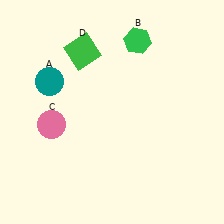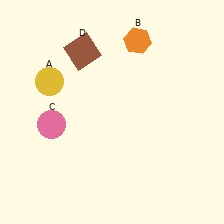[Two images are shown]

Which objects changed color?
A changed from teal to yellow. B changed from green to orange. D changed from green to brown.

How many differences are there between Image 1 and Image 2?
There are 3 differences between the two images.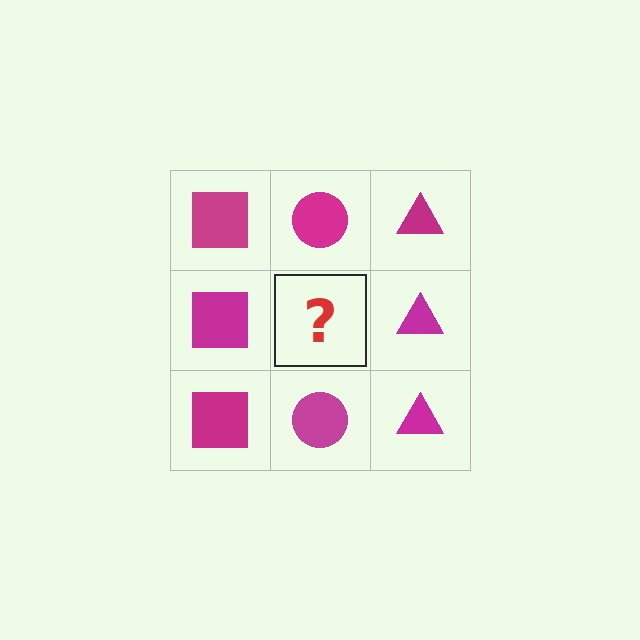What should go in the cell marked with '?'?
The missing cell should contain a magenta circle.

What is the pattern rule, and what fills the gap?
The rule is that each column has a consistent shape. The gap should be filled with a magenta circle.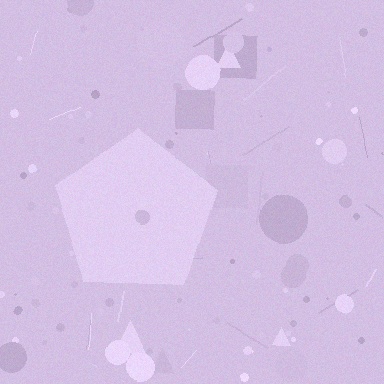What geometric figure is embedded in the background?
A pentagon is embedded in the background.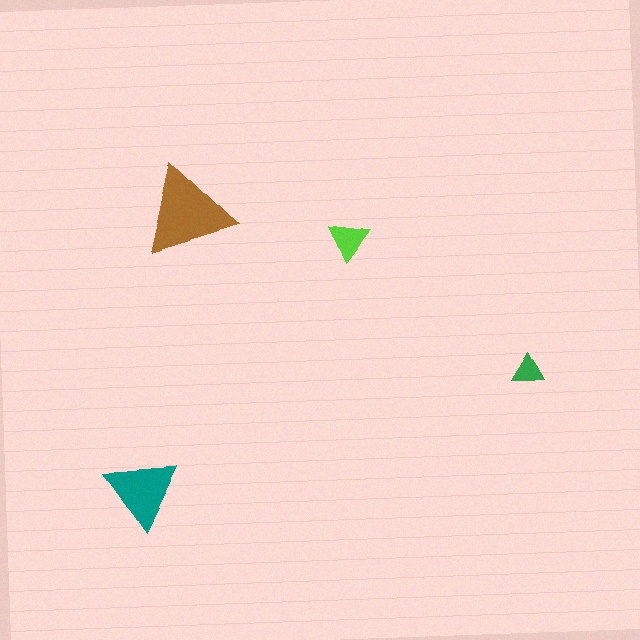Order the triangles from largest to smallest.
the brown one, the teal one, the lime one, the green one.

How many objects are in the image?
There are 4 objects in the image.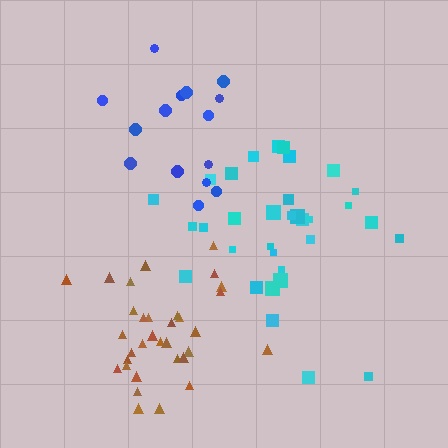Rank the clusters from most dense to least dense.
brown, cyan, blue.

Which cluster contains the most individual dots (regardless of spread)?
Brown (33).